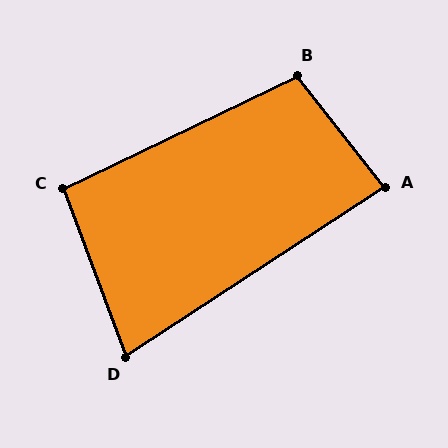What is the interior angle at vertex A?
Approximately 85 degrees (acute).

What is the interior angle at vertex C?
Approximately 95 degrees (obtuse).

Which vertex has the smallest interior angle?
D, at approximately 77 degrees.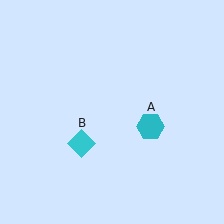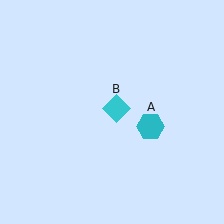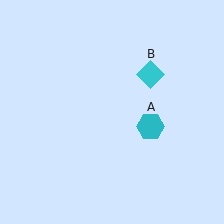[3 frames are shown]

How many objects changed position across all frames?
1 object changed position: cyan diamond (object B).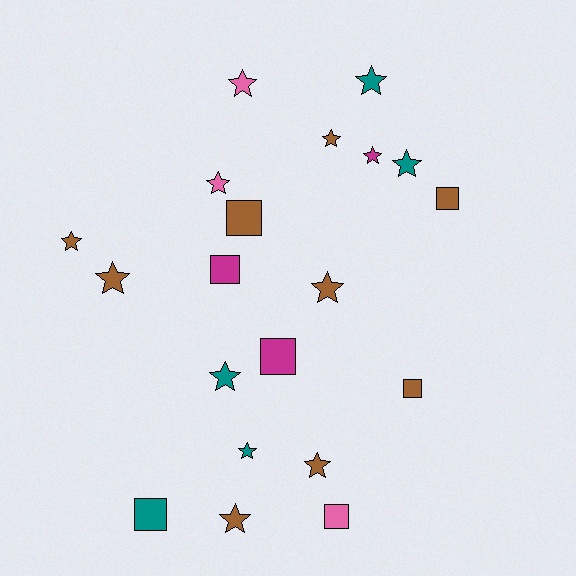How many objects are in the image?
There are 20 objects.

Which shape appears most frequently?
Star, with 13 objects.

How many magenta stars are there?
There is 1 magenta star.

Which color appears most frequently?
Brown, with 9 objects.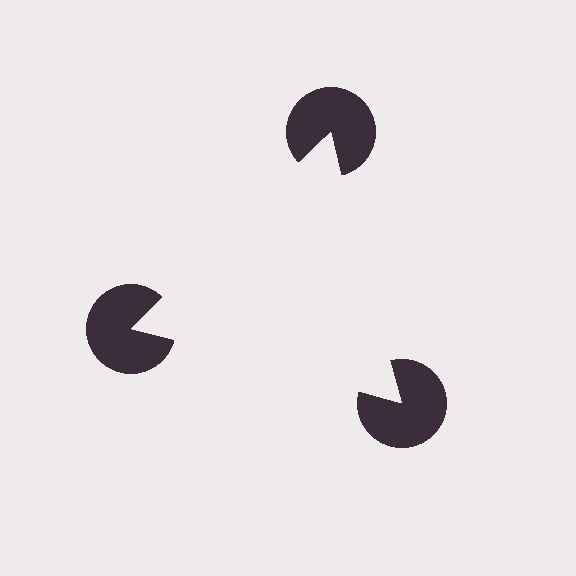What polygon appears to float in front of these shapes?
An illusory triangle — its edges are inferred from the aligned wedge cuts in the pac-man discs, not physically drawn.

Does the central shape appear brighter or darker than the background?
It typically appears slightly brighter than the background, even though no actual brightness change is drawn.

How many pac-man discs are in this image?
There are 3 — one at each vertex of the illusory triangle.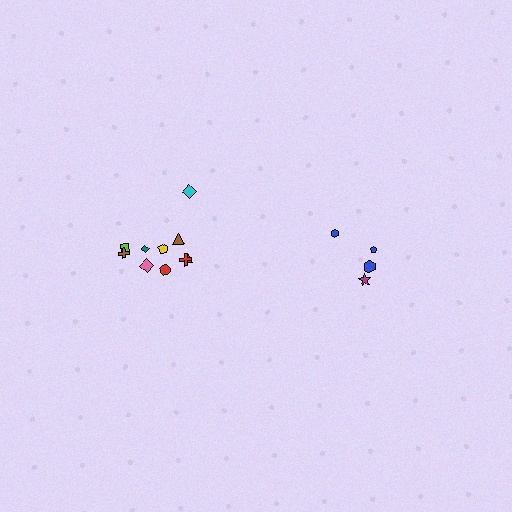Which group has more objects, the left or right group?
The left group.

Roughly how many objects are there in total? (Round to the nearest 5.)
Roughly 15 objects in total.